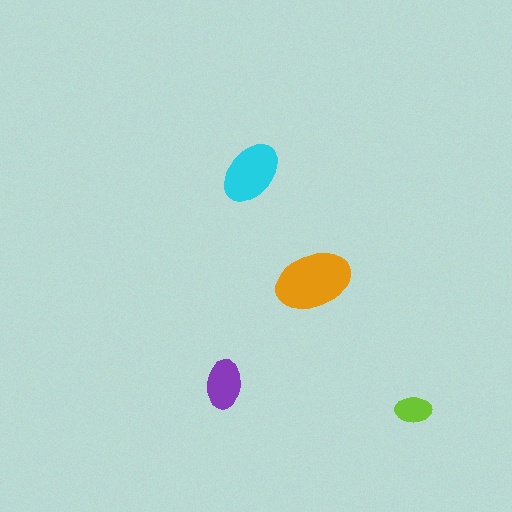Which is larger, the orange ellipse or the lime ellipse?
The orange one.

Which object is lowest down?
The lime ellipse is bottommost.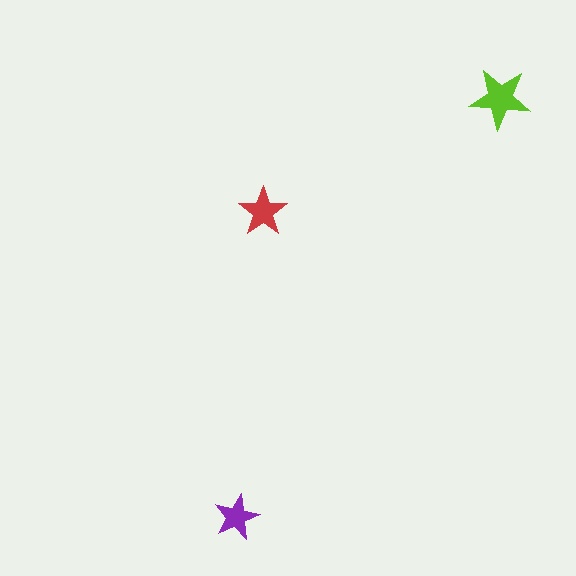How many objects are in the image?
There are 3 objects in the image.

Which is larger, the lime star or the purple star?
The lime one.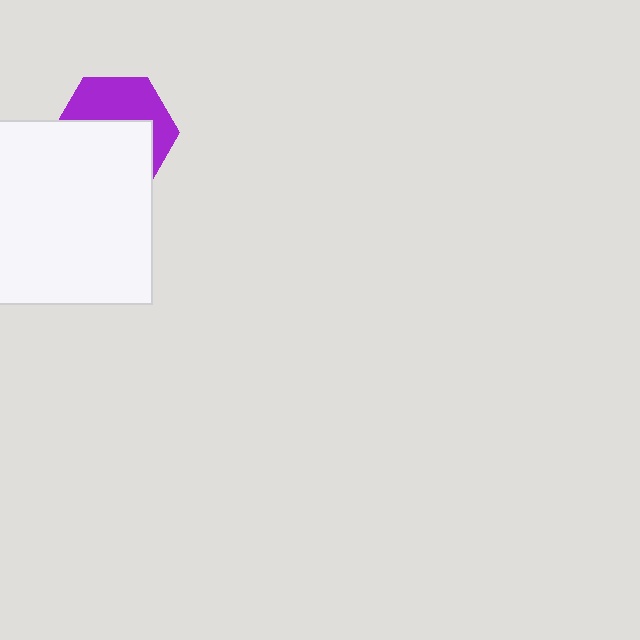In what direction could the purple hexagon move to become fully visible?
The purple hexagon could move up. That would shift it out from behind the white square entirely.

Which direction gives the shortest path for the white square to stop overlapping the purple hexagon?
Moving down gives the shortest separation.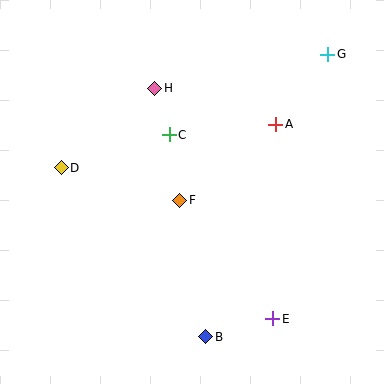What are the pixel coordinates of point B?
Point B is at (206, 337).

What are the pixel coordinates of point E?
Point E is at (273, 319).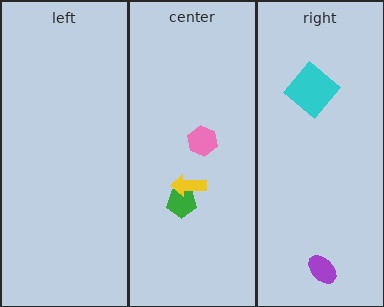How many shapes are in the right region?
2.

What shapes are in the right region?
The purple ellipse, the cyan diamond.